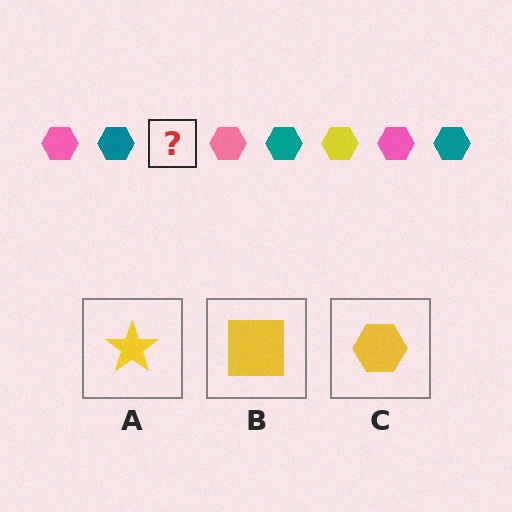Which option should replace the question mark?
Option C.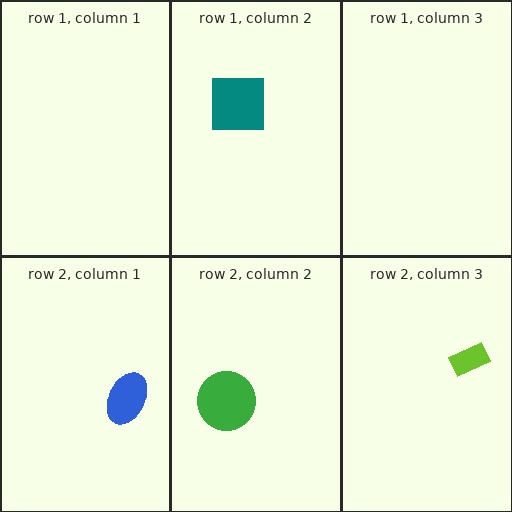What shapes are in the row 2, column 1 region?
The blue ellipse.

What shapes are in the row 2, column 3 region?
The lime rectangle.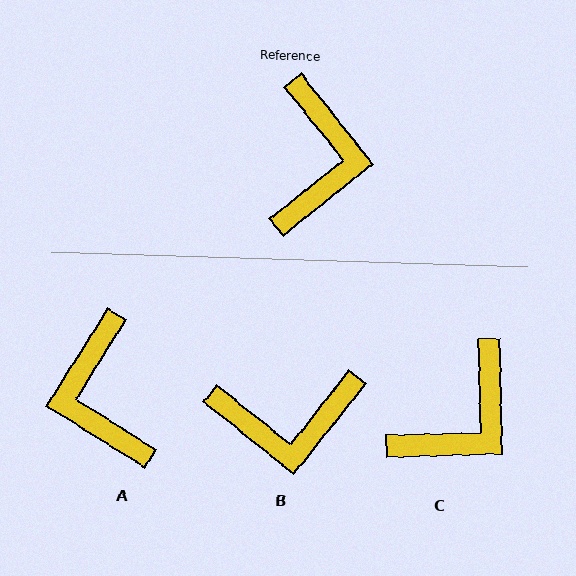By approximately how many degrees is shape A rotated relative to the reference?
Approximately 160 degrees clockwise.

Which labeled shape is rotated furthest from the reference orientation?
A, about 160 degrees away.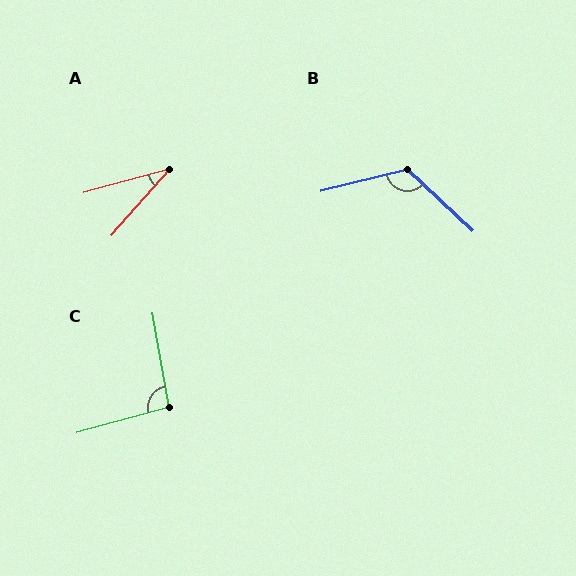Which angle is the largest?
B, at approximately 123 degrees.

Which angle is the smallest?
A, at approximately 34 degrees.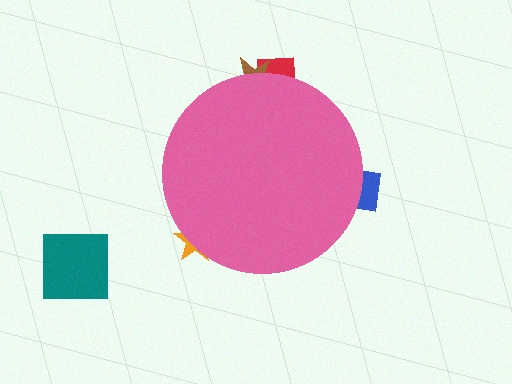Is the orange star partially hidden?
Yes, the orange star is partially hidden behind the pink circle.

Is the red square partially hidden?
Yes, the red square is partially hidden behind the pink circle.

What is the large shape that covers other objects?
A pink circle.